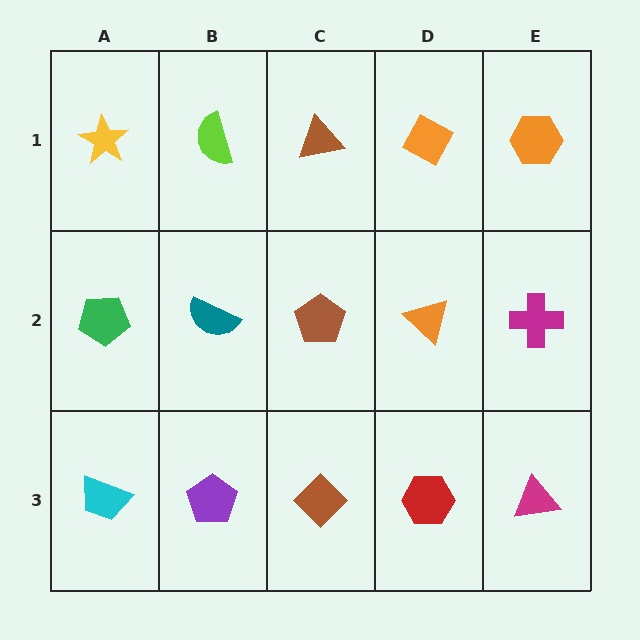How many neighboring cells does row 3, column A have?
2.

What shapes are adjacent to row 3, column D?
An orange triangle (row 2, column D), a brown diamond (row 3, column C), a magenta triangle (row 3, column E).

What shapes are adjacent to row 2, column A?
A yellow star (row 1, column A), a cyan trapezoid (row 3, column A), a teal semicircle (row 2, column B).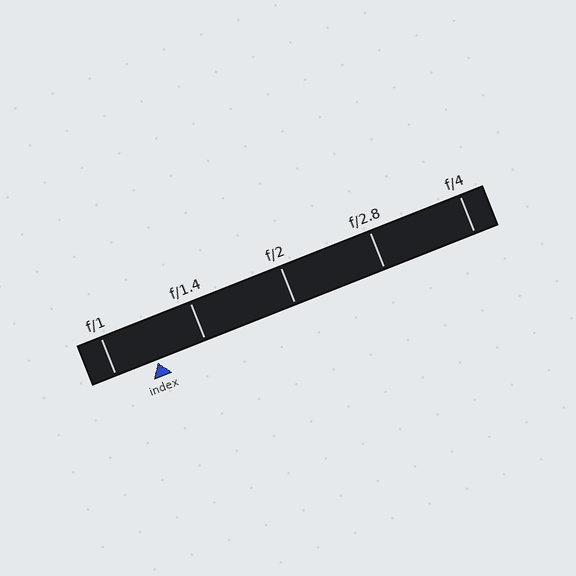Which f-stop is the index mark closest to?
The index mark is closest to f/1.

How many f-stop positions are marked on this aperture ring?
There are 5 f-stop positions marked.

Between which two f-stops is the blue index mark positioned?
The index mark is between f/1 and f/1.4.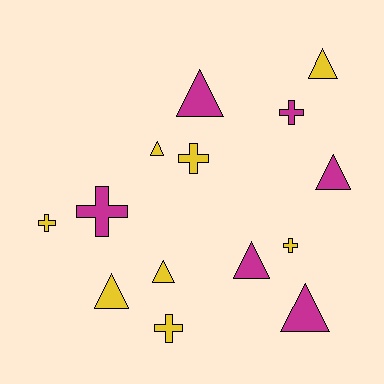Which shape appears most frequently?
Triangle, with 8 objects.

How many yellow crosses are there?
There are 4 yellow crosses.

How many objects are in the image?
There are 14 objects.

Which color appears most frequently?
Yellow, with 8 objects.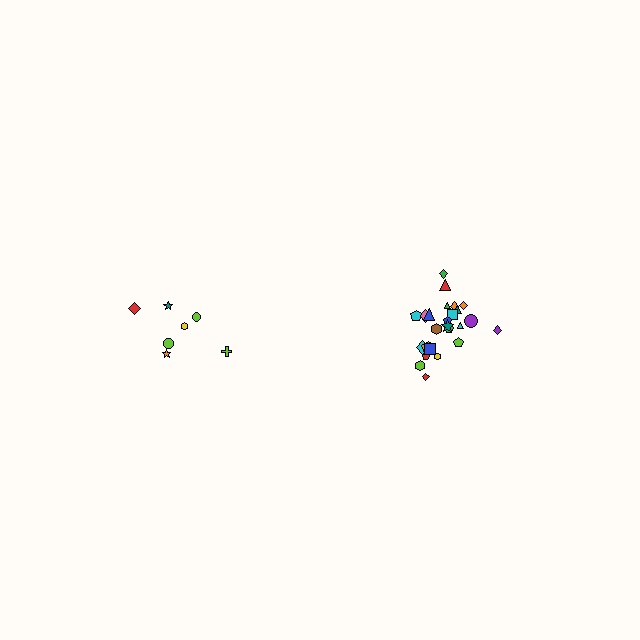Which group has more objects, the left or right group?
The right group.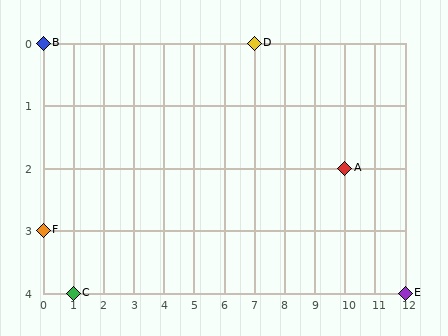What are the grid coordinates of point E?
Point E is at grid coordinates (12, 4).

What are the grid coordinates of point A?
Point A is at grid coordinates (10, 2).